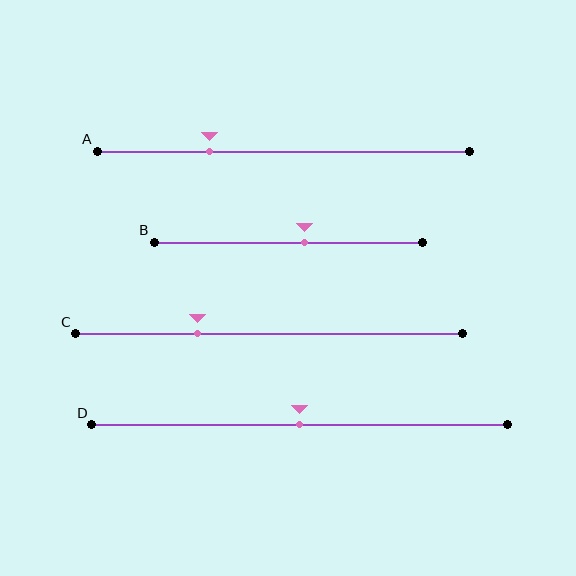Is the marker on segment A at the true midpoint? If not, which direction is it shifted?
No, the marker on segment A is shifted to the left by about 20% of the segment length.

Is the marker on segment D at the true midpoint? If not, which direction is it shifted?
Yes, the marker on segment D is at the true midpoint.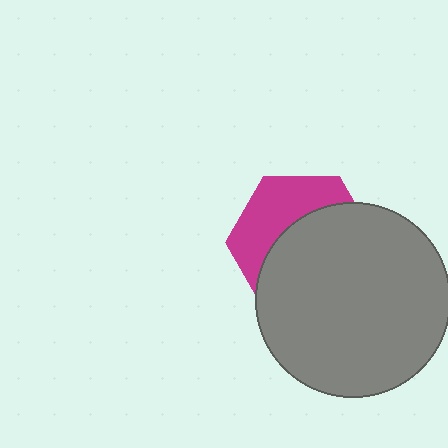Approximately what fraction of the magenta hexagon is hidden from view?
Roughly 61% of the magenta hexagon is hidden behind the gray circle.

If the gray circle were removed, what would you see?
You would see the complete magenta hexagon.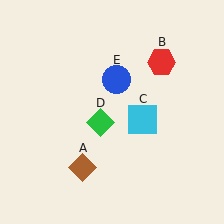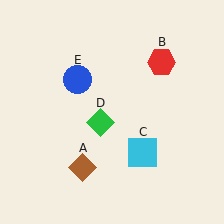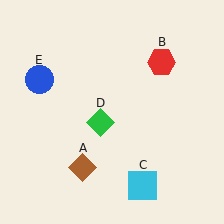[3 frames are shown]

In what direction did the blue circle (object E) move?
The blue circle (object E) moved left.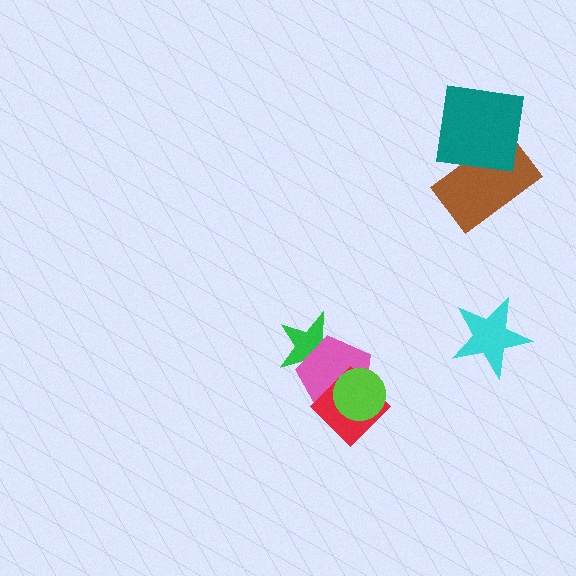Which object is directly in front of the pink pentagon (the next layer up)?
The red diamond is directly in front of the pink pentagon.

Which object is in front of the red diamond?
The lime circle is in front of the red diamond.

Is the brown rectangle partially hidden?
Yes, it is partially covered by another shape.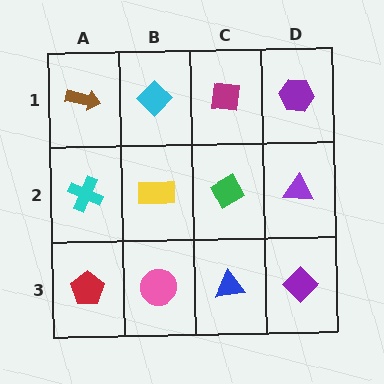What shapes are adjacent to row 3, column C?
A green diamond (row 2, column C), a pink circle (row 3, column B), a purple diamond (row 3, column D).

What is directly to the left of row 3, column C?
A pink circle.